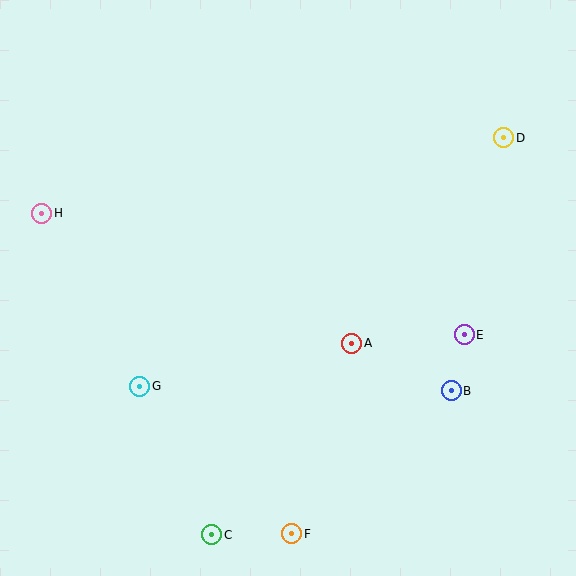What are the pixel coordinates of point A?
Point A is at (352, 343).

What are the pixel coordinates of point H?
Point H is at (42, 213).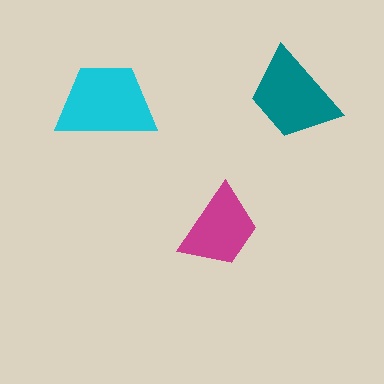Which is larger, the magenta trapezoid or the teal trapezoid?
The teal one.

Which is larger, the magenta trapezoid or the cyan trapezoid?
The cyan one.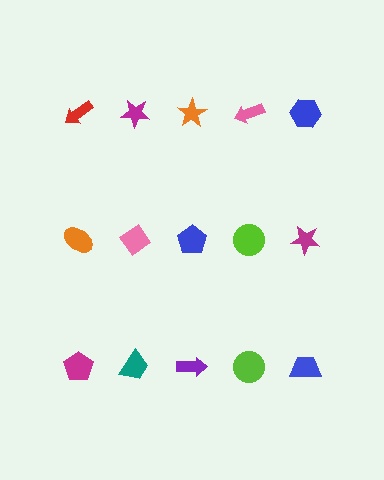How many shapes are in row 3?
5 shapes.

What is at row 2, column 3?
A blue pentagon.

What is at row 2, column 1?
An orange ellipse.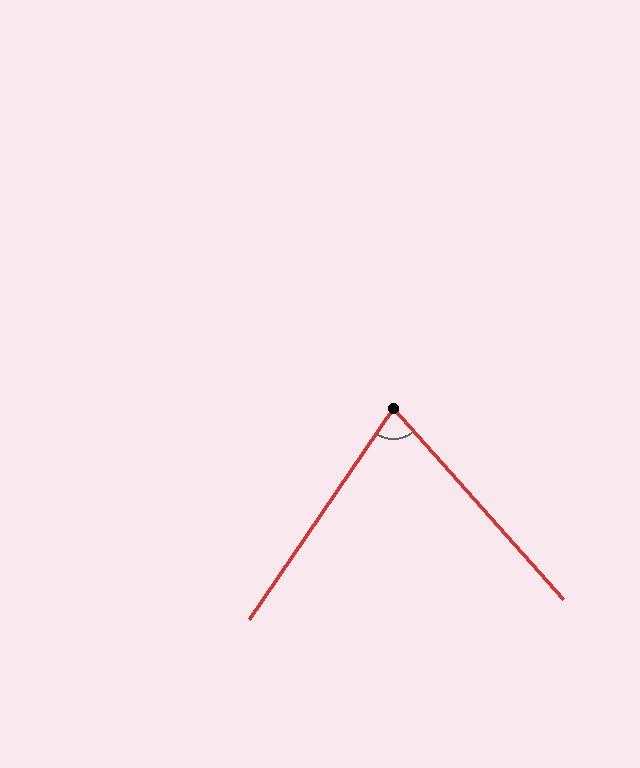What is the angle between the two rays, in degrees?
Approximately 76 degrees.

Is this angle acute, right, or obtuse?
It is acute.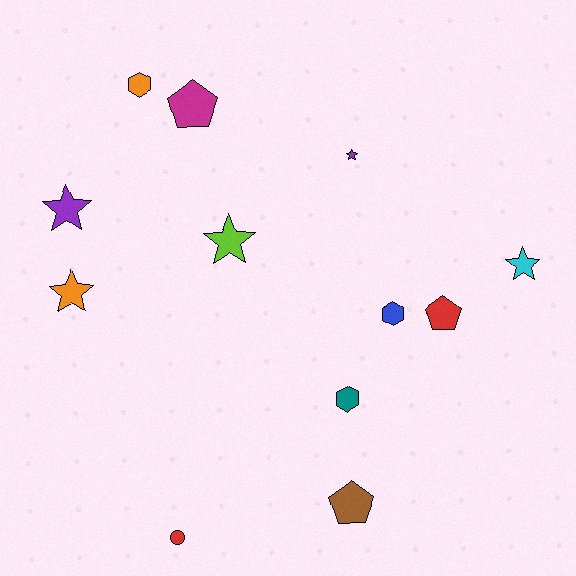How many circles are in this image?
There is 1 circle.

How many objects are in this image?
There are 12 objects.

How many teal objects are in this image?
There is 1 teal object.